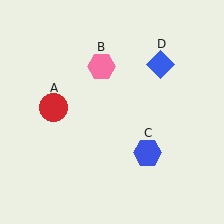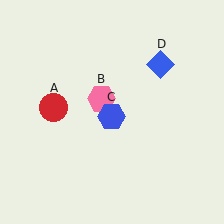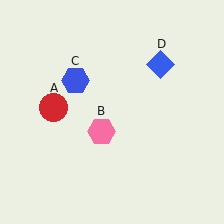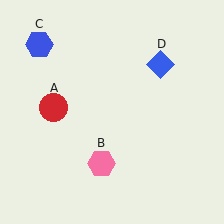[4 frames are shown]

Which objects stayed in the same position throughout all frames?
Red circle (object A) and blue diamond (object D) remained stationary.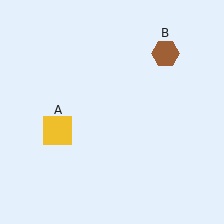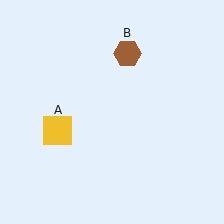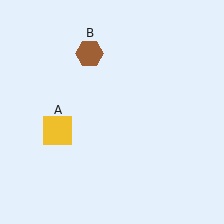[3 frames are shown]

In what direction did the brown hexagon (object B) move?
The brown hexagon (object B) moved left.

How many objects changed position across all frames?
1 object changed position: brown hexagon (object B).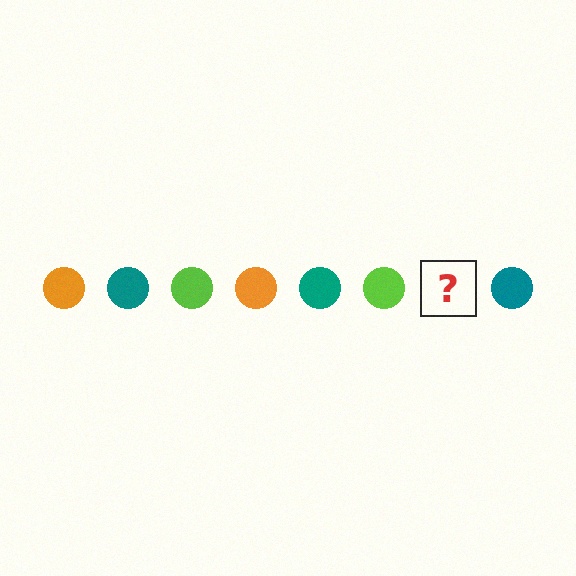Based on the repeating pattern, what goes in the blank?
The blank should be an orange circle.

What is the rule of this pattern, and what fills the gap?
The rule is that the pattern cycles through orange, teal, lime circles. The gap should be filled with an orange circle.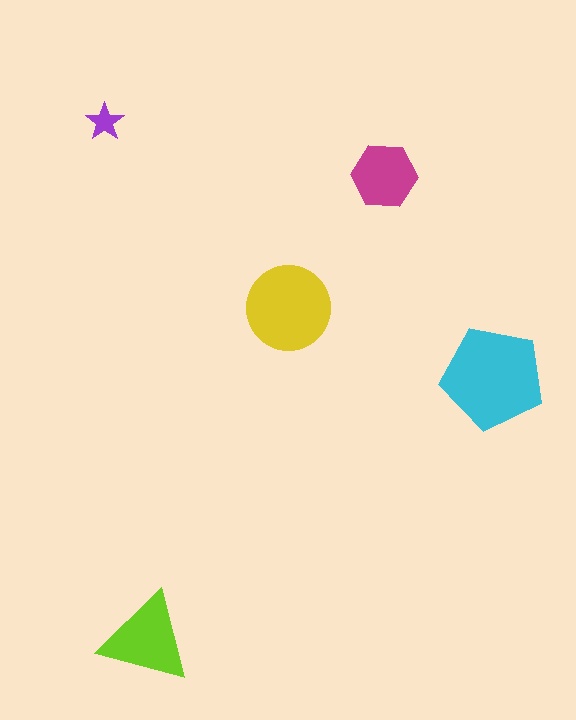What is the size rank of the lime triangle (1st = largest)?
3rd.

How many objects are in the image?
There are 5 objects in the image.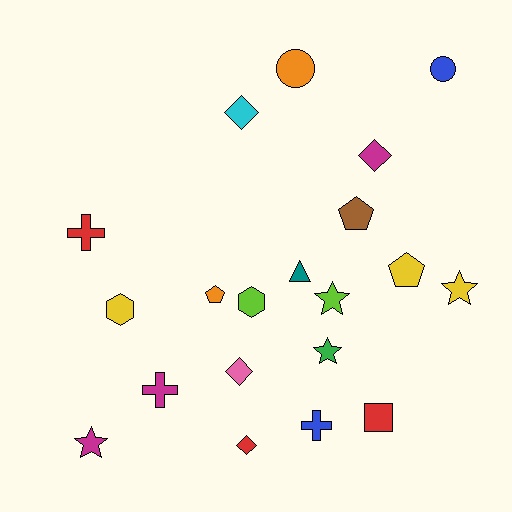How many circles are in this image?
There are 2 circles.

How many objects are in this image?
There are 20 objects.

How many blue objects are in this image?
There are 2 blue objects.